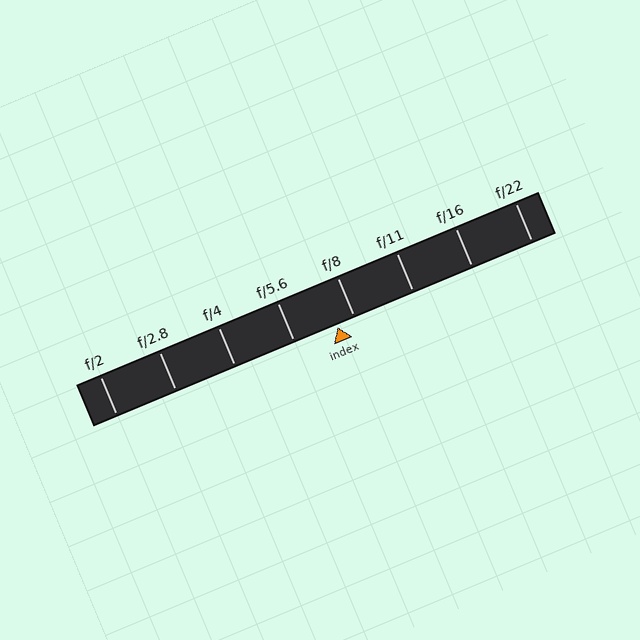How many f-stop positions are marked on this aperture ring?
There are 8 f-stop positions marked.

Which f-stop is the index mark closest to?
The index mark is closest to f/8.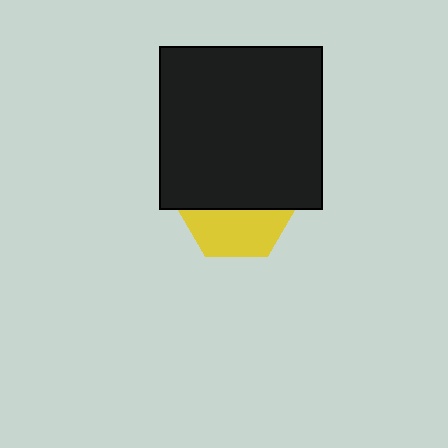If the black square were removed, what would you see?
You would see the complete yellow hexagon.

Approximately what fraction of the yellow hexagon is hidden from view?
Roughly 57% of the yellow hexagon is hidden behind the black square.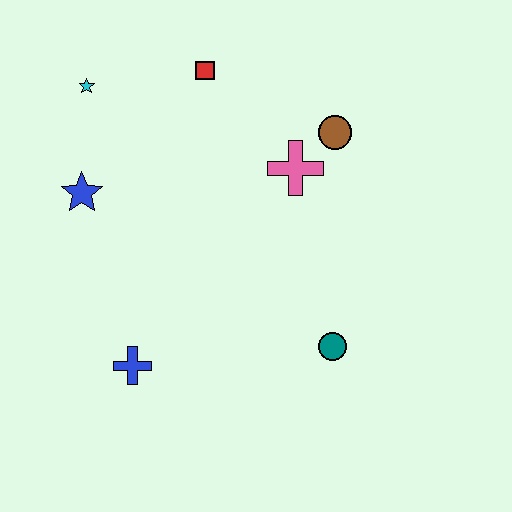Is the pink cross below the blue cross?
No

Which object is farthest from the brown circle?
The blue cross is farthest from the brown circle.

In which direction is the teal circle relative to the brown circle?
The teal circle is below the brown circle.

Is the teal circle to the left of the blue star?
No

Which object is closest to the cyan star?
The blue star is closest to the cyan star.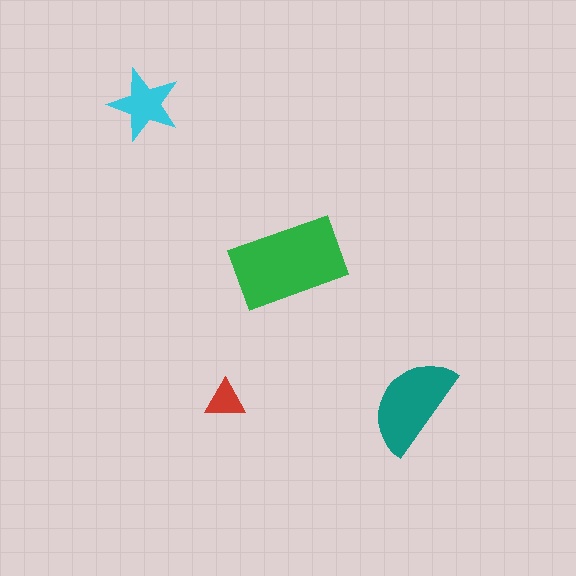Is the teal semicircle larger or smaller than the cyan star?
Larger.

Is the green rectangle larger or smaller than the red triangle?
Larger.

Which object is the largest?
The green rectangle.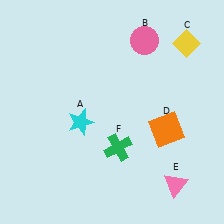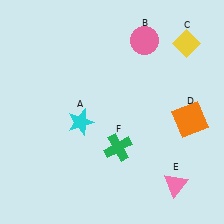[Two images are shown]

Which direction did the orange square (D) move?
The orange square (D) moved right.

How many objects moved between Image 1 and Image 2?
1 object moved between the two images.